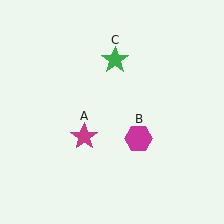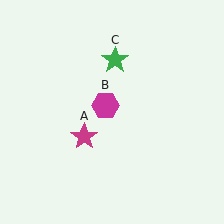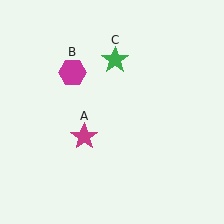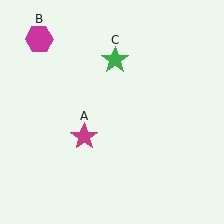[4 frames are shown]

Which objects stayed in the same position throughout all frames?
Magenta star (object A) and green star (object C) remained stationary.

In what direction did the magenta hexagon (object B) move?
The magenta hexagon (object B) moved up and to the left.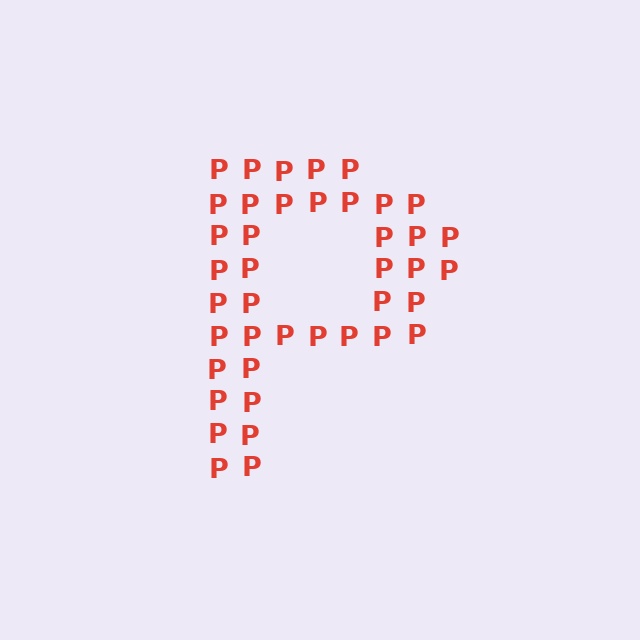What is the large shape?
The large shape is the letter P.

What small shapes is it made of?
It is made of small letter P's.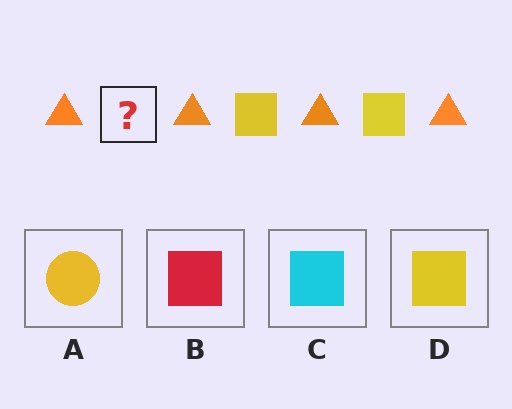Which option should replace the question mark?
Option D.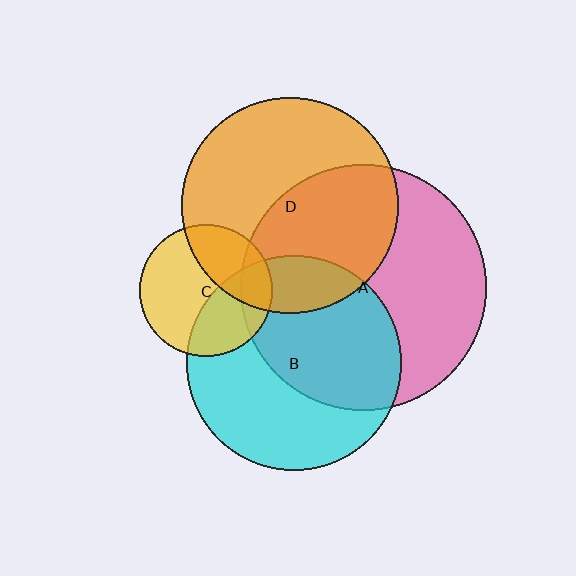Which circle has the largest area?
Circle A (pink).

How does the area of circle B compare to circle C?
Approximately 2.6 times.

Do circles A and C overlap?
Yes.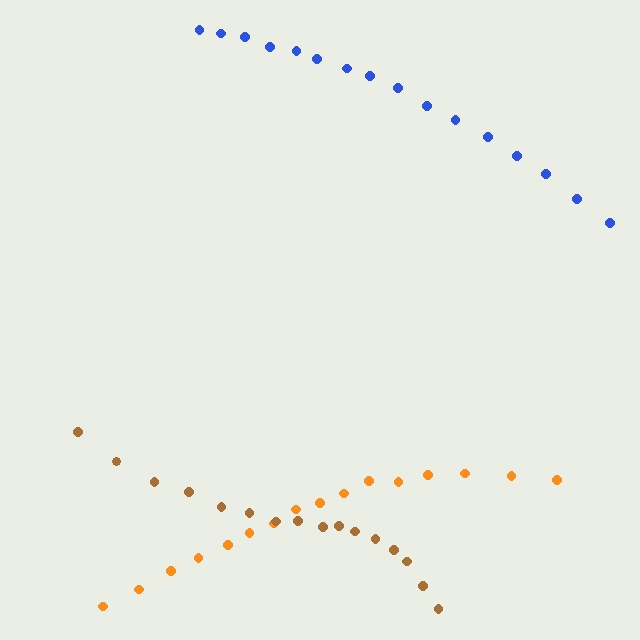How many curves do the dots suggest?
There are 3 distinct paths.